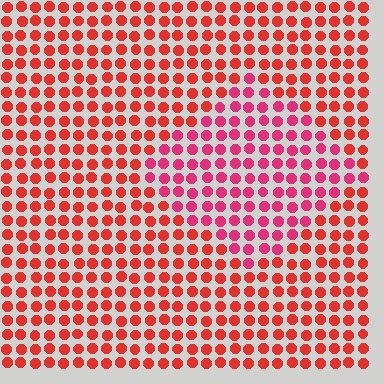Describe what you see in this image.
The image is filled with small red elements in a uniform arrangement. A diamond-shaped region is visible where the elements are tinted to a slightly different hue, forming a subtle color boundary.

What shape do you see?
I see a diamond.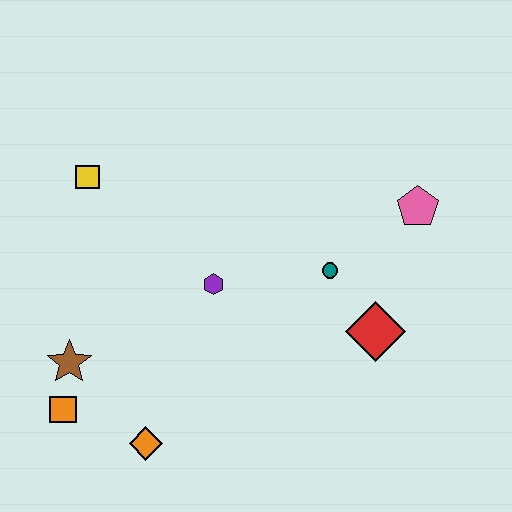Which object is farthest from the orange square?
The pink pentagon is farthest from the orange square.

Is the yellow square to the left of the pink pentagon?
Yes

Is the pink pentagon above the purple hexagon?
Yes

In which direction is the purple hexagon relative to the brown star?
The purple hexagon is to the right of the brown star.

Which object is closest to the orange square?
The brown star is closest to the orange square.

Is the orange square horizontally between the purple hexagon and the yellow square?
No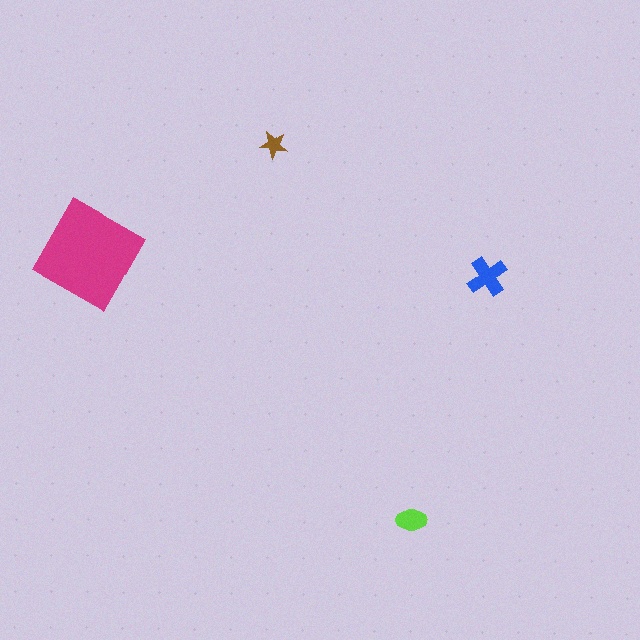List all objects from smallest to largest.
The brown star, the lime ellipse, the blue cross, the magenta diamond.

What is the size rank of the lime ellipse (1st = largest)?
3rd.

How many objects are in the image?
There are 4 objects in the image.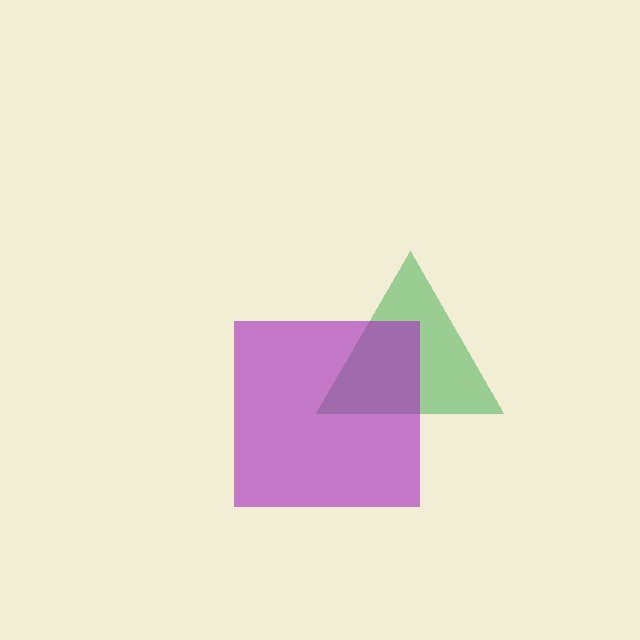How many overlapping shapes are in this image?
There are 2 overlapping shapes in the image.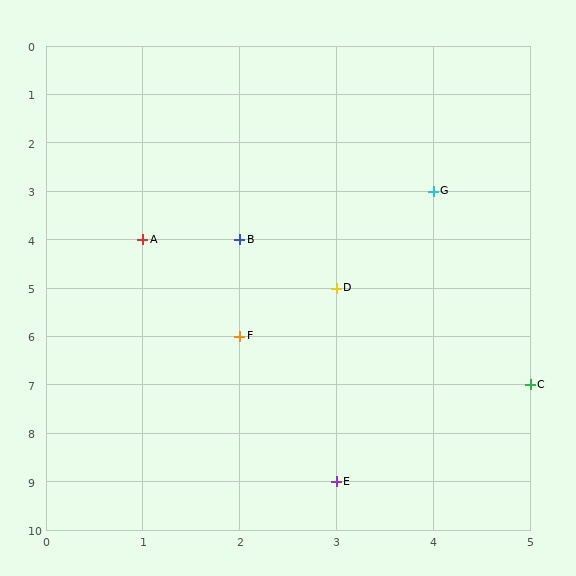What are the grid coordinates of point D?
Point D is at grid coordinates (3, 5).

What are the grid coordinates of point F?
Point F is at grid coordinates (2, 6).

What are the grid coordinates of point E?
Point E is at grid coordinates (3, 9).